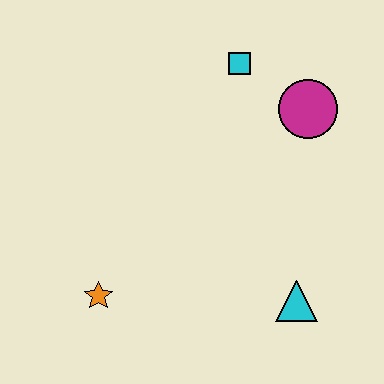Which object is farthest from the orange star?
The magenta circle is farthest from the orange star.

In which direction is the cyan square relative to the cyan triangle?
The cyan square is above the cyan triangle.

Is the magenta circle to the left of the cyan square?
No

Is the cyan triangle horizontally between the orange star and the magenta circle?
Yes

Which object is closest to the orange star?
The cyan triangle is closest to the orange star.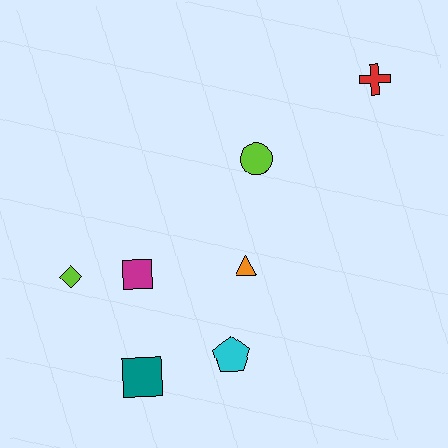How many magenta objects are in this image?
There is 1 magenta object.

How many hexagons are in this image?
There are no hexagons.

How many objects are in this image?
There are 7 objects.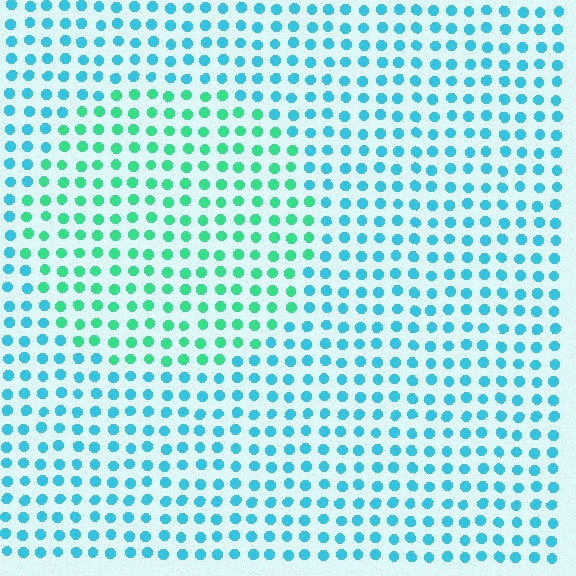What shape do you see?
I see a circle.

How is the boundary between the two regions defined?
The boundary is defined purely by a slight shift in hue (about 40 degrees). Spacing, size, and orientation are identical on both sides.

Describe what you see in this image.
The image is filled with small cyan elements in a uniform arrangement. A circle-shaped region is visible where the elements are tinted to a slightly different hue, forming a subtle color boundary.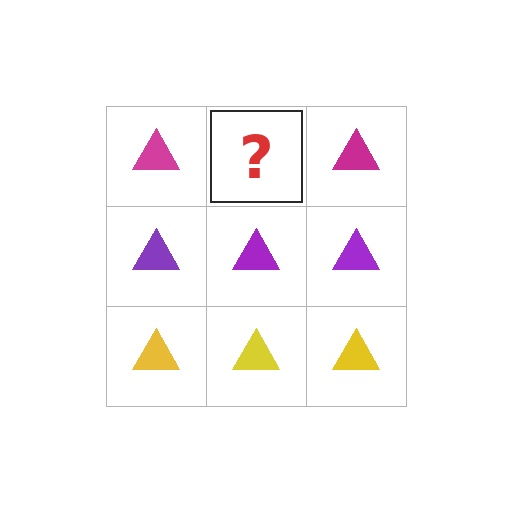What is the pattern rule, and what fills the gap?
The rule is that each row has a consistent color. The gap should be filled with a magenta triangle.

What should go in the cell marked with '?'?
The missing cell should contain a magenta triangle.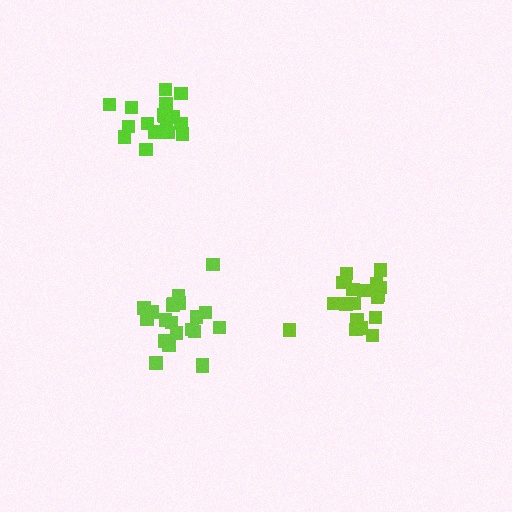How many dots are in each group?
Group 1: 21 dots, Group 2: 19 dots, Group 3: 19 dots (59 total).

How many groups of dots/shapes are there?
There are 3 groups.